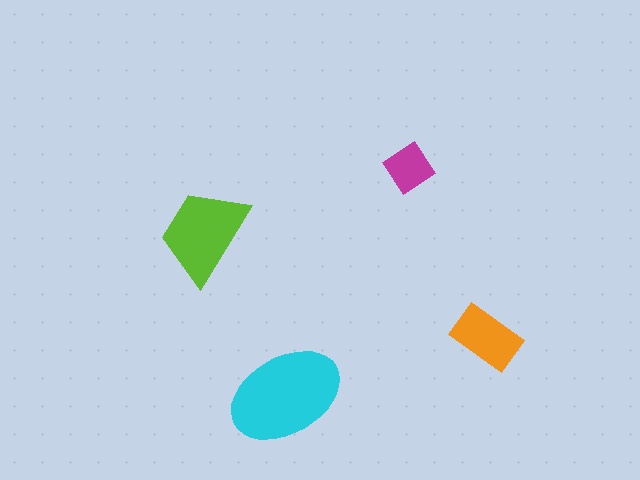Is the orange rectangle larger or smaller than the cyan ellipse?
Smaller.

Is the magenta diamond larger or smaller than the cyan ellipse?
Smaller.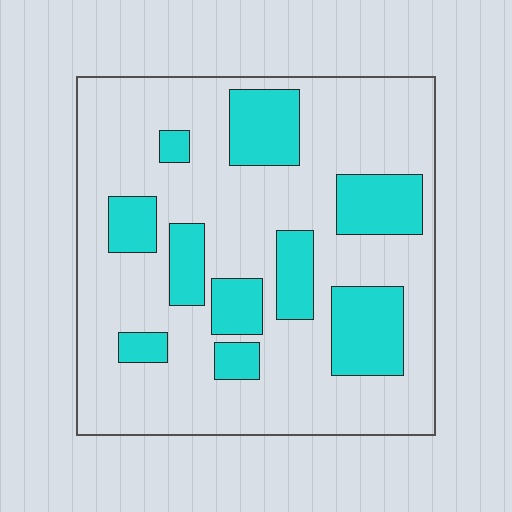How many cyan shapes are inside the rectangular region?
10.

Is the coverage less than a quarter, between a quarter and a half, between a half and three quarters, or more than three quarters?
Between a quarter and a half.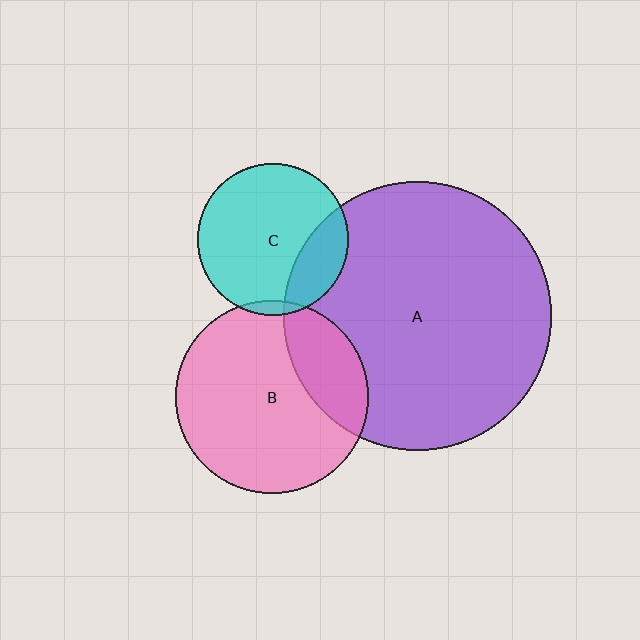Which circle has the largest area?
Circle A (purple).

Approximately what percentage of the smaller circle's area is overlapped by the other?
Approximately 20%.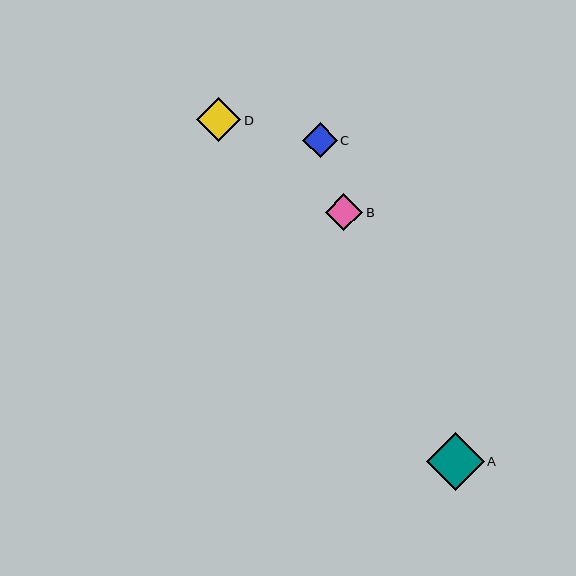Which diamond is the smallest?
Diamond C is the smallest with a size of approximately 35 pixels.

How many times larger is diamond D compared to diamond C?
Diamond D is approximately 1.3 times the size of diamond C.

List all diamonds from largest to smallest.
From largest to smallest: A, D, B, C.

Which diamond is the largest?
Diamond A is the largest with a size of approximately 58 pixels.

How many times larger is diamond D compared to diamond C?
Diamond D is approximately 1.3 times the size of diamond C.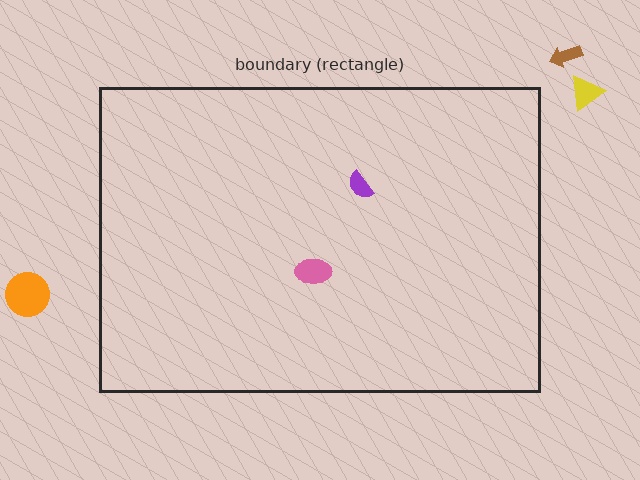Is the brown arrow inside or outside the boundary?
Outside.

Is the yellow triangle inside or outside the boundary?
Outside.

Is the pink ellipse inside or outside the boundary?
Inside.